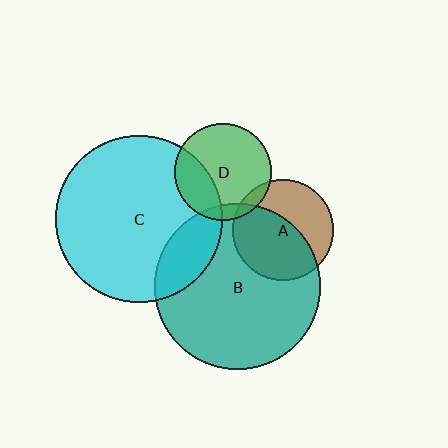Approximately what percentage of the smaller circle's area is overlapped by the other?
Approximately 30%.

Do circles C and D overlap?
Yes.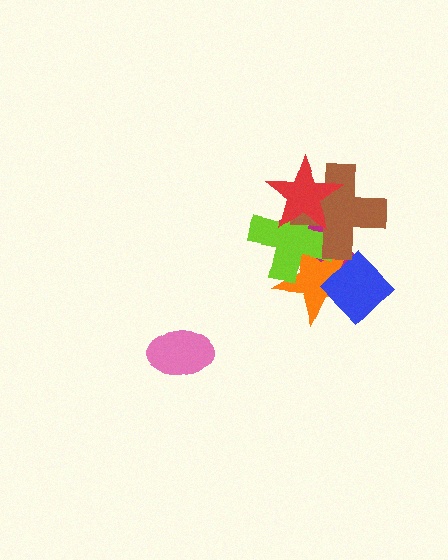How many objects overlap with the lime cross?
4 objects overlap with the lime cross.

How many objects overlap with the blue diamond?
2 objects overlap with the blue diamond.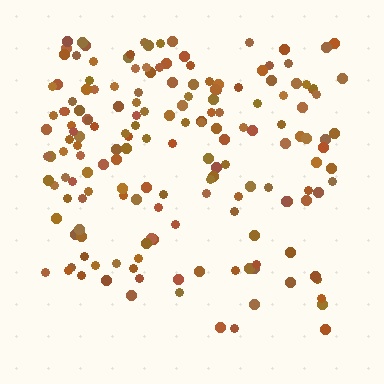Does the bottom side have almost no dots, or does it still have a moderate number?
Still a moderate number, just noticeably fewer than the top.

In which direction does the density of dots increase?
From bottom to top, with the top side densest.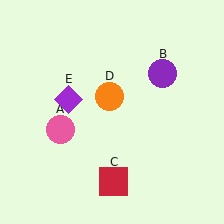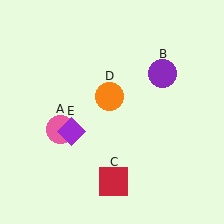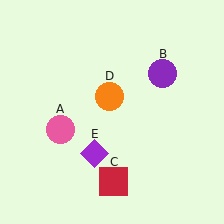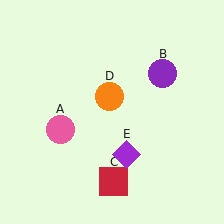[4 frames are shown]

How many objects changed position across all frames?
1 object changed position: purple diamond (object E).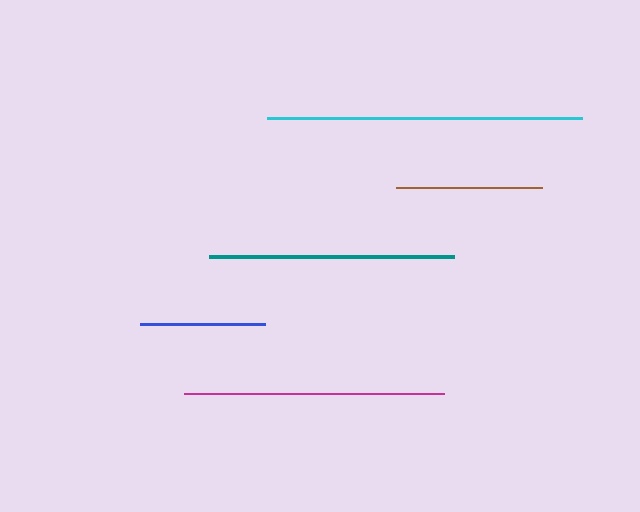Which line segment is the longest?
The cyan line is the longest at approximately 315 pixels.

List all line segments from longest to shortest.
From longest to shortest: cyan, magenta, teal, brown, blue.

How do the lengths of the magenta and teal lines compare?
The magenta and teal lines are approximately the same length.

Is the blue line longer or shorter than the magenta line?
The magenta line is longer than the blue line.